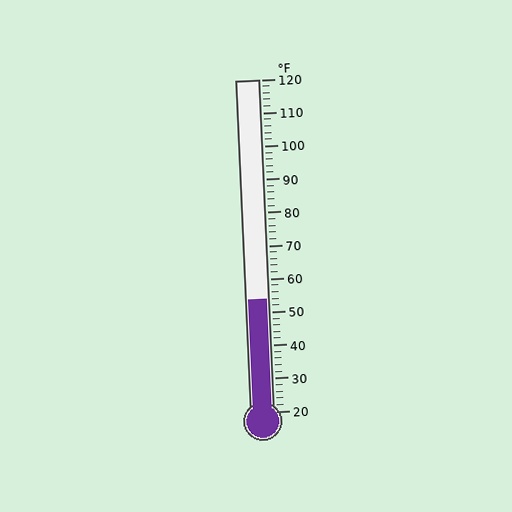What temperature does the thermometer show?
The thermometer shows approximately 54°F.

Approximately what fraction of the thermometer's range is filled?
The thermometer is filled to approximately 35% of its range.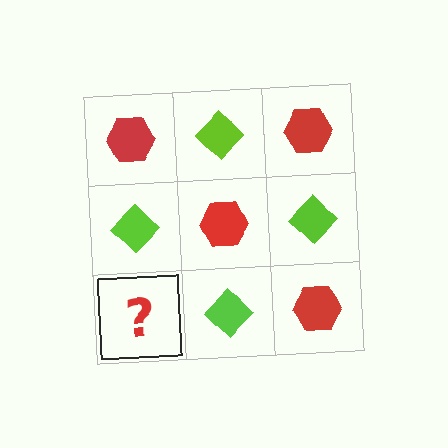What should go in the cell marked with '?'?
The missing cell should contain a red hexagon.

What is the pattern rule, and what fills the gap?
The rule is that it alternates red hexagon and lime diamond in a checkerboard pattern. The gap should be filled with a red hexagon.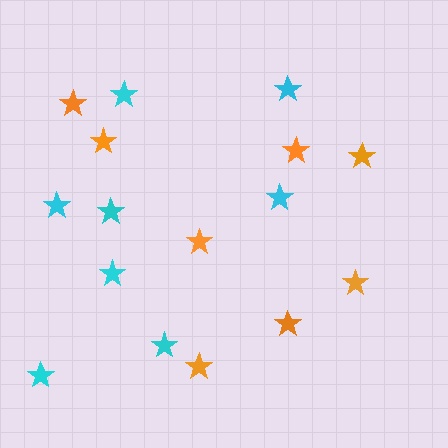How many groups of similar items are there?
There are 2 groups: one group of cyan stars (8) and one group of orange stars (8).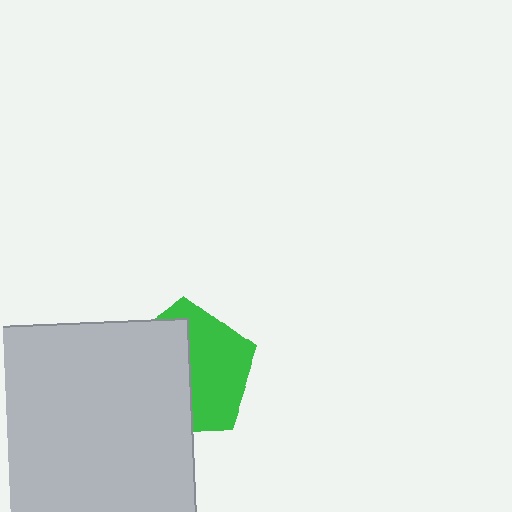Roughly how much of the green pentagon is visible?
About half of it is visible (roughly 49%).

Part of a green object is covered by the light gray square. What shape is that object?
It is a pentagon.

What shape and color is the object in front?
The object in front is a light gray square.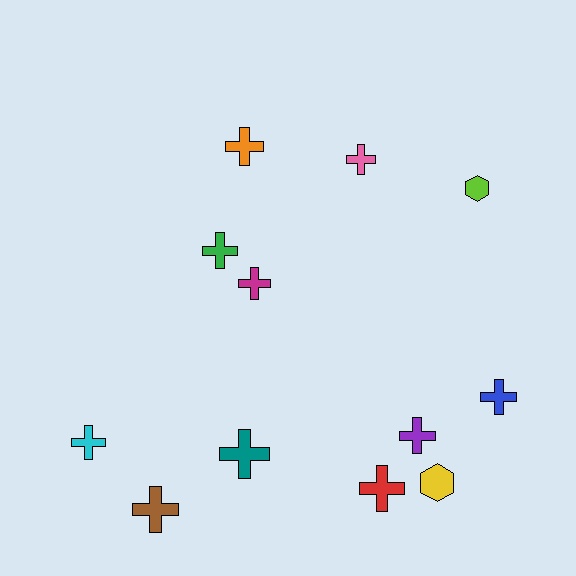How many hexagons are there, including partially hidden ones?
There are 2 hexagons.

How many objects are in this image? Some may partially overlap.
There are 12 objects.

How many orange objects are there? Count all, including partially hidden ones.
There is 1 orange object.